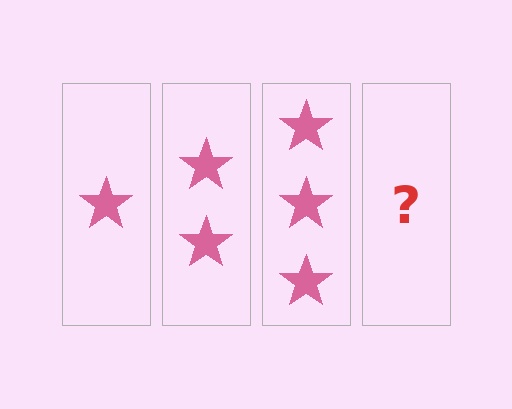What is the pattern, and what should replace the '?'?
The pattern is that each step adds one more star. The '?' should be 4 stars.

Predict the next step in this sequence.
The next step is 4 stars.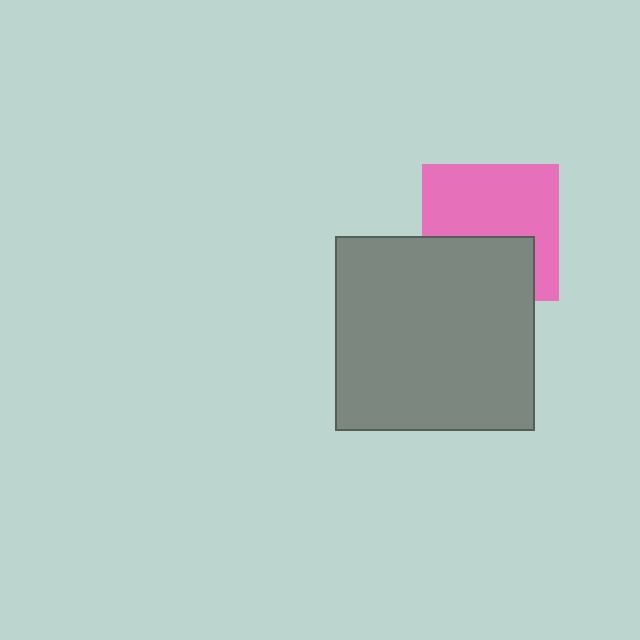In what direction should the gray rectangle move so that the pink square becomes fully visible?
The gray rectangle should move down. That is the shortest direction to clear the overlap and leave the pink square fully visible.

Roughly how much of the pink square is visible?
About half of it is visible (roughly 60%).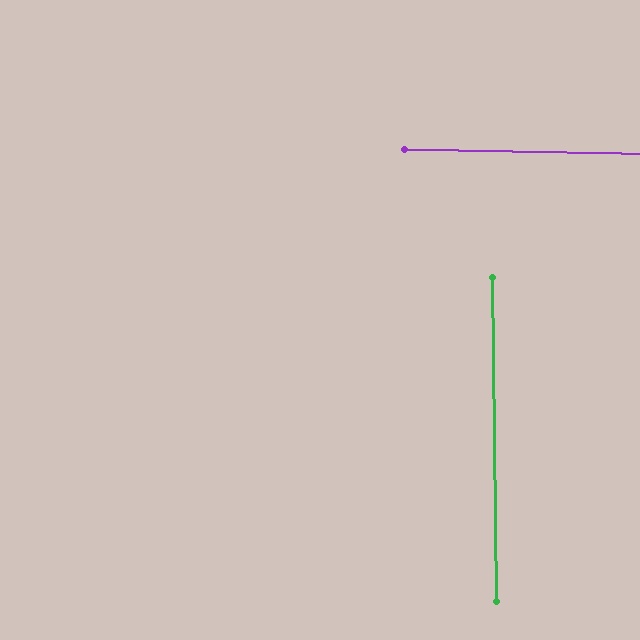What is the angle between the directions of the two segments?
Approximately 88 degrees.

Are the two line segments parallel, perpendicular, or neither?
Perpendicular — they meet at approximately 88°.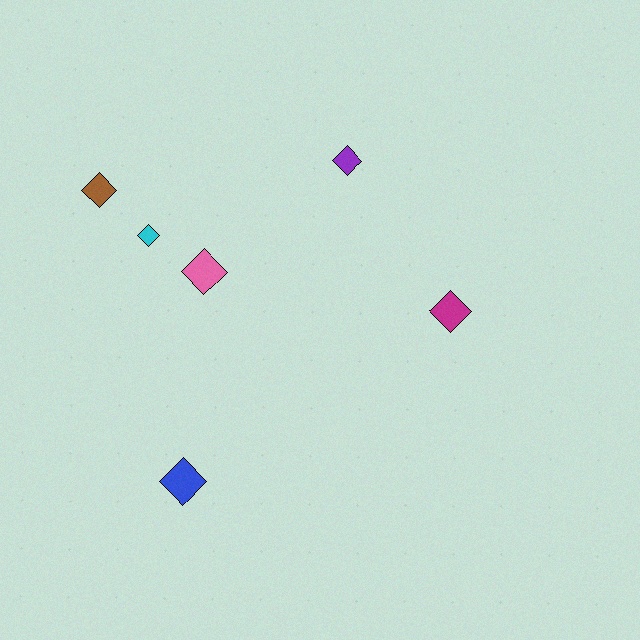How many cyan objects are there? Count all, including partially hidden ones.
There is 1 cyan object.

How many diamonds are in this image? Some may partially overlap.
There are 6 diamonds.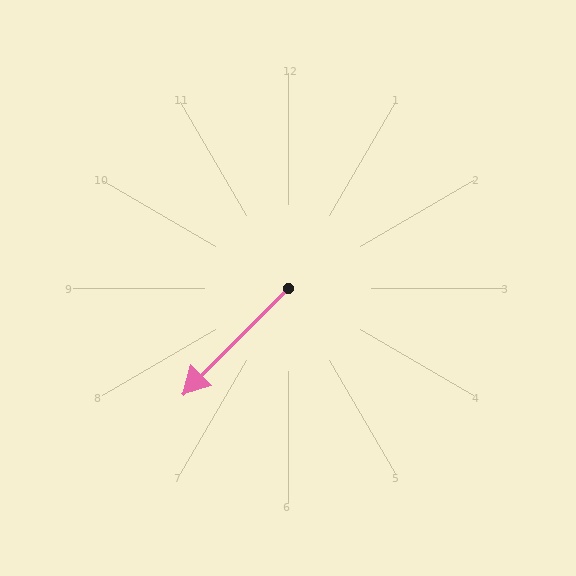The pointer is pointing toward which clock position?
Roughly 7 o'clock.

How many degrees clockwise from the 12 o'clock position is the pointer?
Approximately 225 degrees.